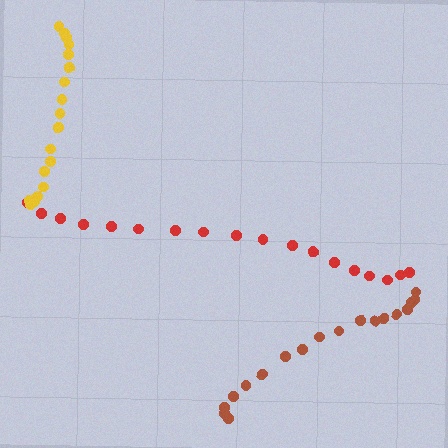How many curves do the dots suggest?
There are 3 distinct paths.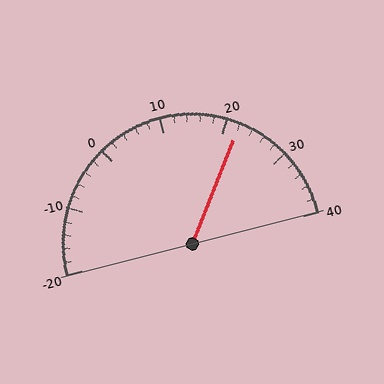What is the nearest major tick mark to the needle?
The nearest major tick mark is 20.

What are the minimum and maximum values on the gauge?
The gauge ranges from -20 to 40.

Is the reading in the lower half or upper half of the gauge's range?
The reading is in the upper half of the range (-20 to 40).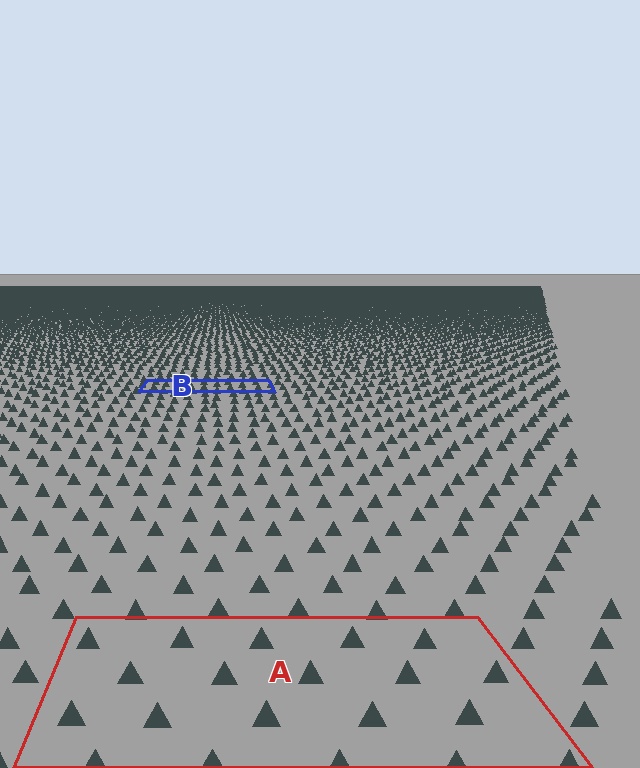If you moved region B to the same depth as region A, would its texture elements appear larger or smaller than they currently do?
They would appear larger. At a closer depth, the same texture elements are projected at a bigger on-screen size.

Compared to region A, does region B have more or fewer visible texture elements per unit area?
Region B has more texture elements per unit area — they are packed more densely because it is farther away.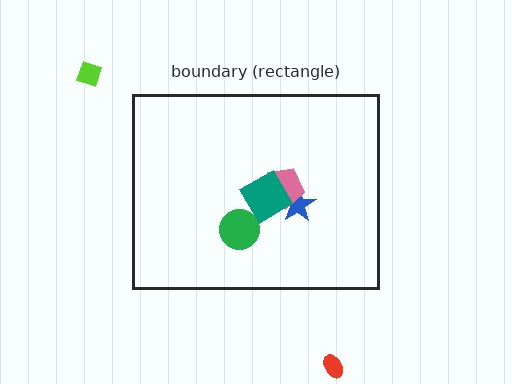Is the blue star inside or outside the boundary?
Inside.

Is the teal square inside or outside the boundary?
Inside.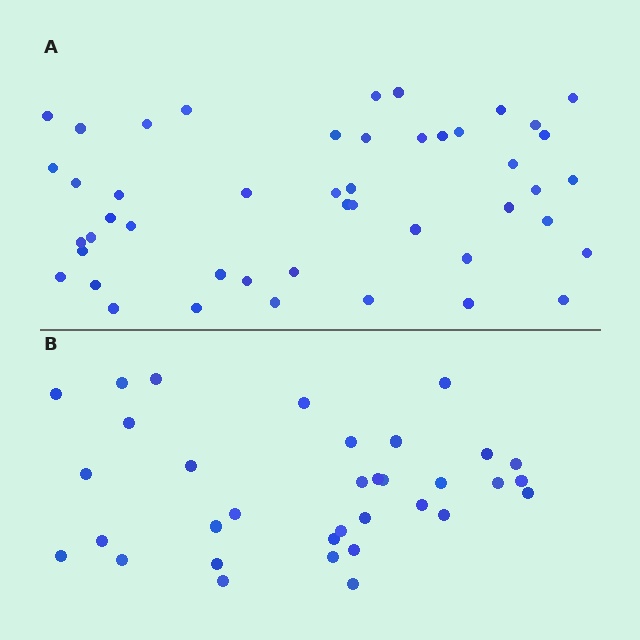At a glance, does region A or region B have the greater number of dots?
Region A (the top region) has more dots.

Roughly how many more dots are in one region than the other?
Region A has approximately 15 more dots than region B.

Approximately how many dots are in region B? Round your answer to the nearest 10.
About 30 dots. (The exact count is 34, which rounds to 30.)